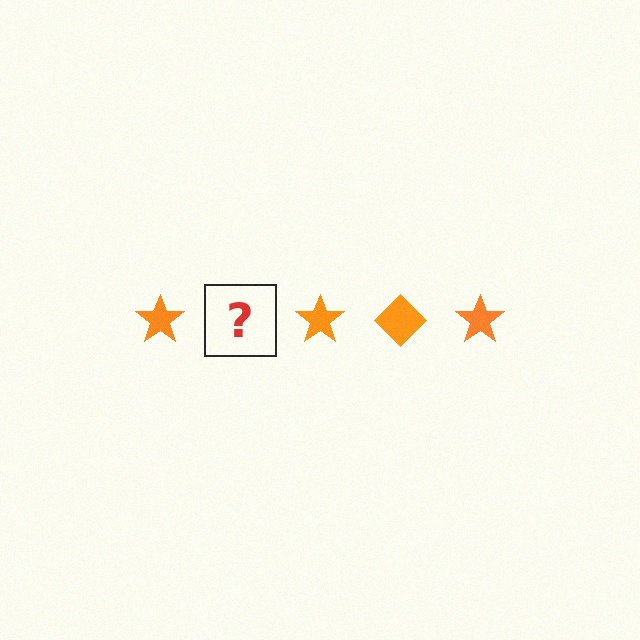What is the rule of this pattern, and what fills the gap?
The rule is that the pattern cycles through star, diamond shapes in orange. The gap should be filled with an orange diamond.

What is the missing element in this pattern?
The missing element is an orange diamond.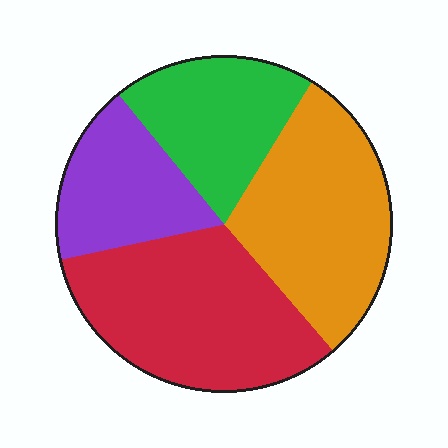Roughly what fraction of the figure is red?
Red covers about 35% of the figure.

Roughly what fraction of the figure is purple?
Purple covers roughly 20% of the figure.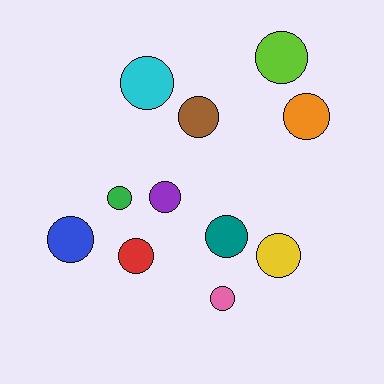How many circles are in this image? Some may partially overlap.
There are 11 circles.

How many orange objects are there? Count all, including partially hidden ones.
There is 1 orange object.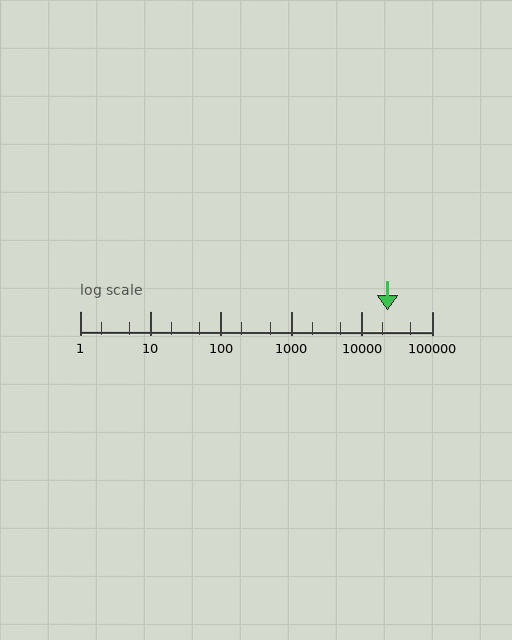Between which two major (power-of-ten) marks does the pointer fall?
The pointer is between 10000 and 100000.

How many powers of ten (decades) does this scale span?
The scale spans 5 decades, from 1 to 100000.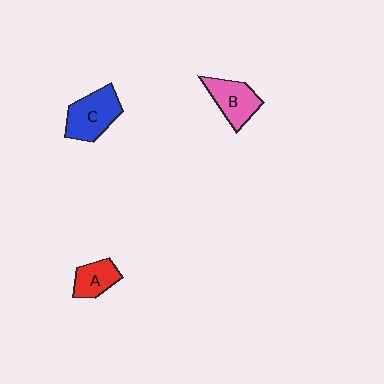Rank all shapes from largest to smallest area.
From largest to smallest: C (blue), B (pink), A (red).